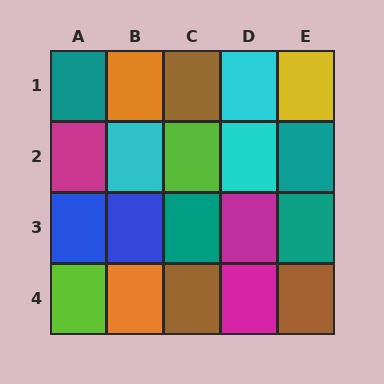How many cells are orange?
2 cells are orange.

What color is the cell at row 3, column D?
Magenta.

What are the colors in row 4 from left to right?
Lime, orange, brown, magenta, brown.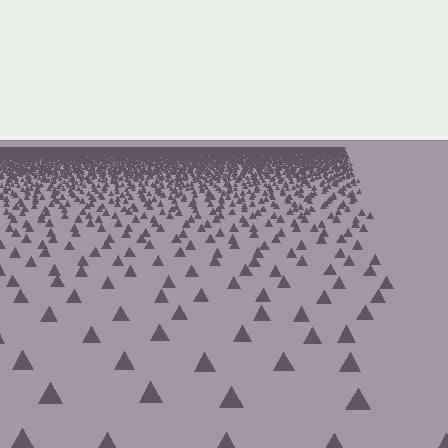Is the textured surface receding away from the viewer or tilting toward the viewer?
The surface is receding away from the viewer. Texture elements get smaller and denser toward the top.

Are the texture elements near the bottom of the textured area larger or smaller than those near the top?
Larger. Near the bottom, elements are closer to the viewer and appear at a bigger on-screen size.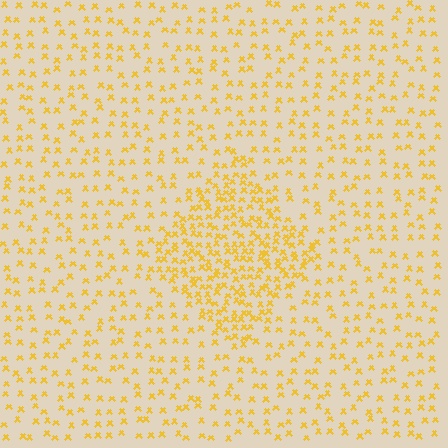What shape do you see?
I see a diamond.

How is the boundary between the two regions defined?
The boundary is defined by a change in element density (approximately 2.3x ratio). All elements are the same color, size, and shape.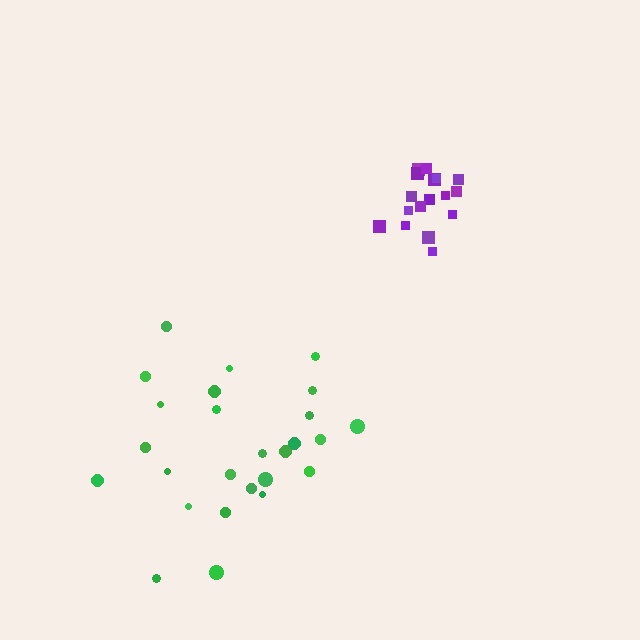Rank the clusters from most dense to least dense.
purple, green.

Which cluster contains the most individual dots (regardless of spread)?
Green (26).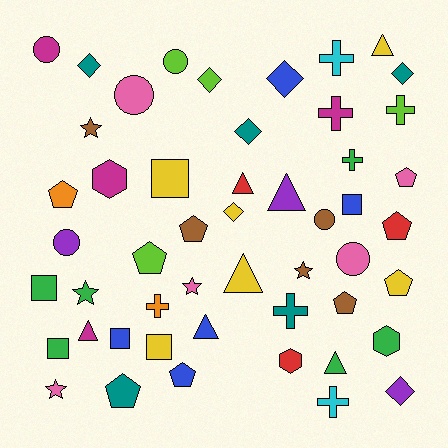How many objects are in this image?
There are 50 objects.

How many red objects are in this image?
There are 3 red objects.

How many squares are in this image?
There are 6 squares.